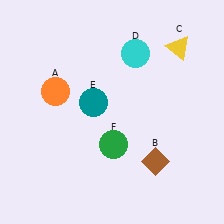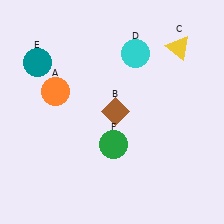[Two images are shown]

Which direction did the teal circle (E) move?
The teal circle (E) moved left.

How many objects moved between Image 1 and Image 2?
2 objects moved between the two images.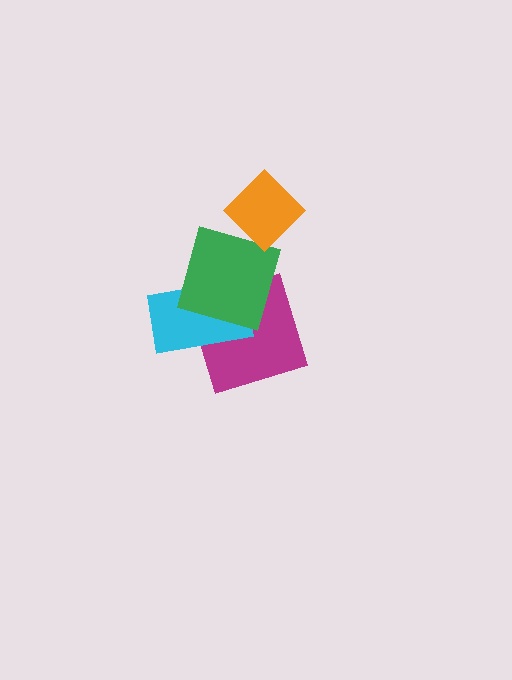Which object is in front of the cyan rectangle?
The green square is in front of the cyan rectangle.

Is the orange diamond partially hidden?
No, no other shape covers it.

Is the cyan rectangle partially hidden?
Yes, it is partially covered by another shape.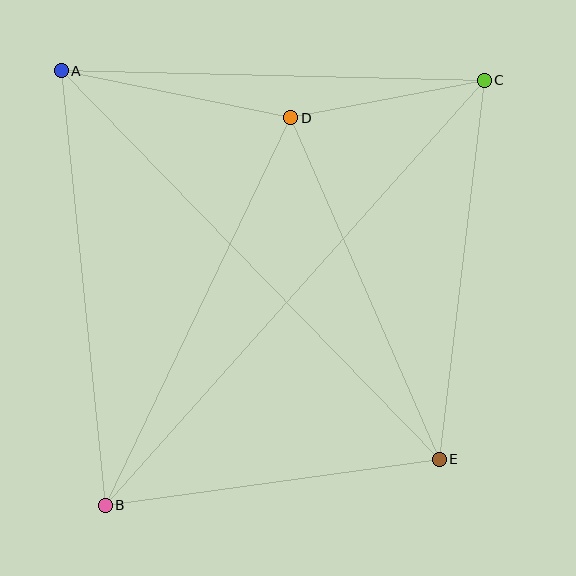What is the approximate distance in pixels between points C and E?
The distance between C and E is approximately 382 pixels.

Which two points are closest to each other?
Points C and D are closest to each other.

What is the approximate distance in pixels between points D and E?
The distance between D and E is approximately 373 pixels.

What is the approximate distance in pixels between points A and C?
The distance between A and C is approximately 423 pixels.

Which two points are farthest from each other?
Points B and C are farthest from each other.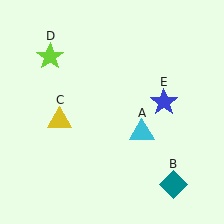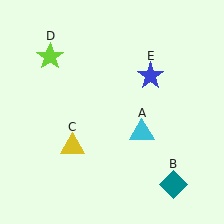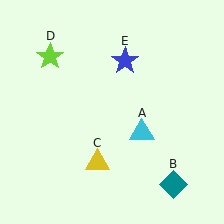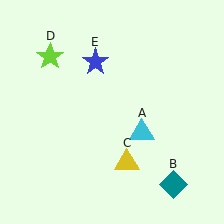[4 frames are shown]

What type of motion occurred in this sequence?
The yellow triangle (object C), blue star (object E) rotated counterclockwise around the center of the scene.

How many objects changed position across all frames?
2 objects changed position: yellow triangle (object C), blue star (object E).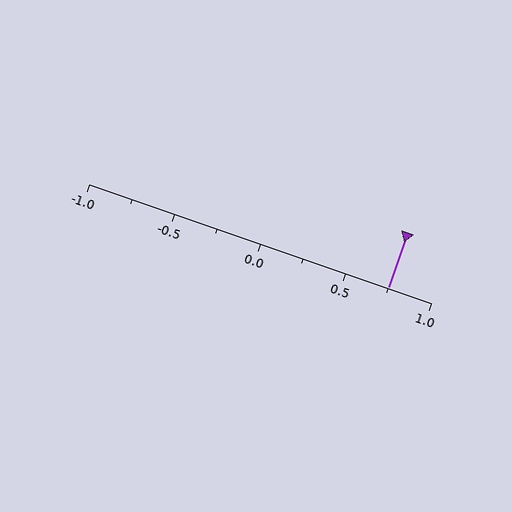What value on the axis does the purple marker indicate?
The marker indicates approximately 0.75.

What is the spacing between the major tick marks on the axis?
The major ticks are spaced 0.5 apart.